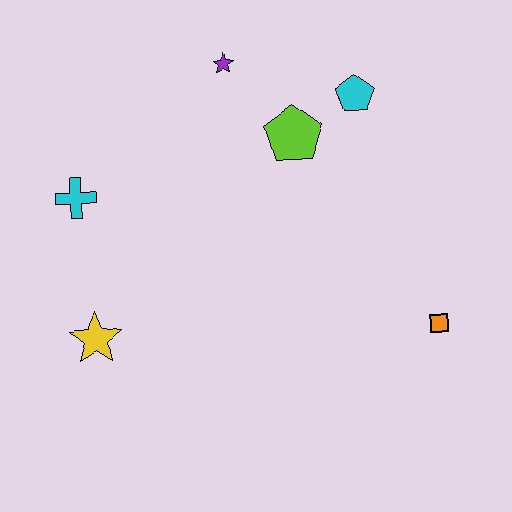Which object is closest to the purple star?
The lime pentagon is closest to the purple star.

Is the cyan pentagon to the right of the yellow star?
Yes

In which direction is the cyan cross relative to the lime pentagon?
The cyan cross is to the left of the lime pentagon.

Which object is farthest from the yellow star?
The cyan pentagon is farthest from the yellow star.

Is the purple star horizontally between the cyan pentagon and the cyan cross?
Yes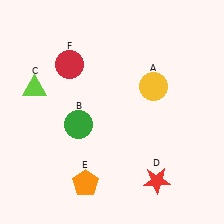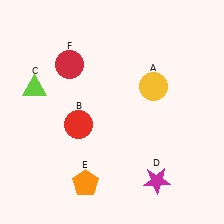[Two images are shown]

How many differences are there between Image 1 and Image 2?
There are 2 differences between the two images.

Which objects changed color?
B changed from green to red. D changed from red to magenta.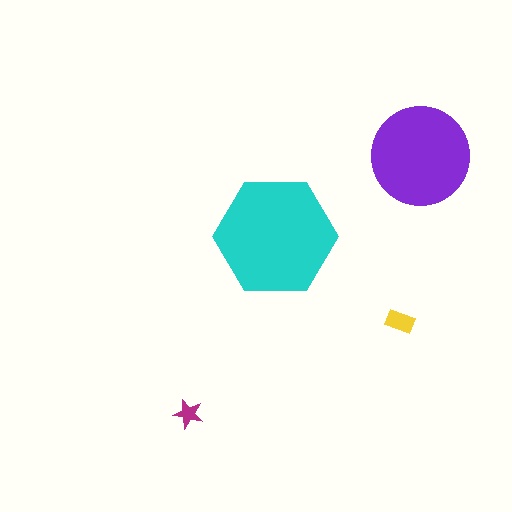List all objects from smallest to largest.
The magenta star, the yellow rectangle, the purple circle, the cyan hexagon.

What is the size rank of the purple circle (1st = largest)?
2nd.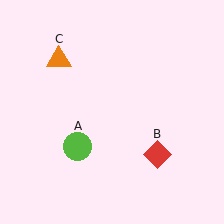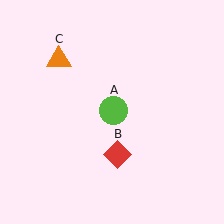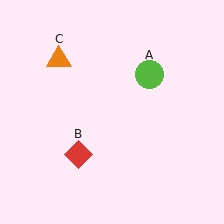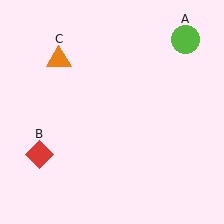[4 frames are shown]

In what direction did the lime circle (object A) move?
The lime circle (object A) moved up and to the right.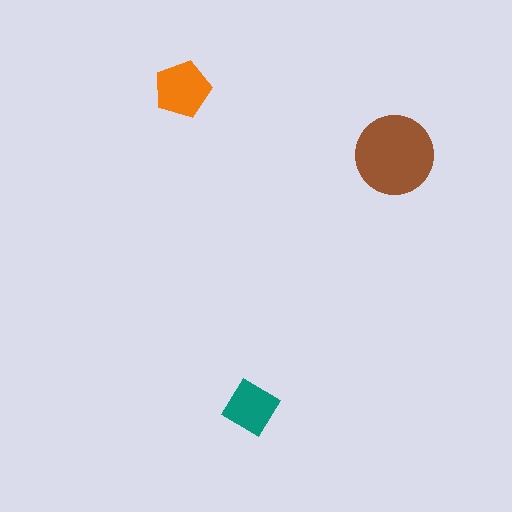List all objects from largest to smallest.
The brown circle, the orange pentagon, the teal diamond.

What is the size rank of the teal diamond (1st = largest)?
3rd.